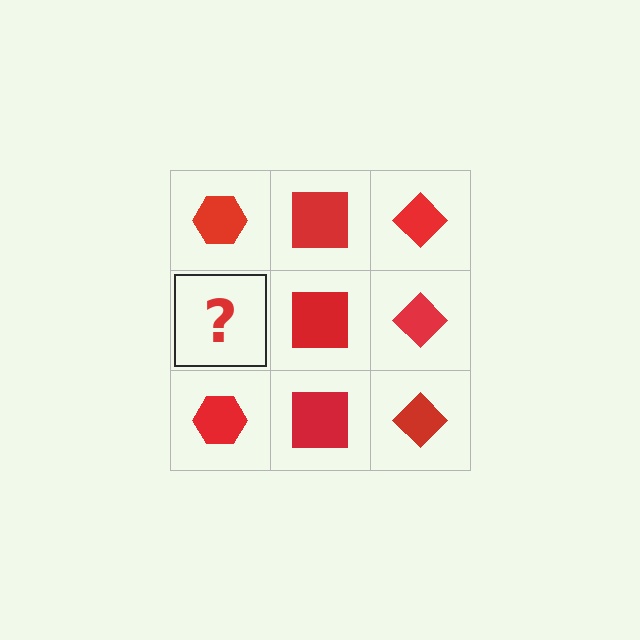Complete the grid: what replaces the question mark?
The question mark should be replaced with a red hexagon.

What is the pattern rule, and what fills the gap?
The rule is that each column has a consistent shape. The gap should be filled with a red hexagon.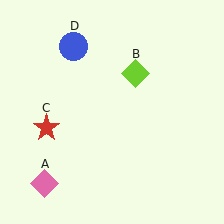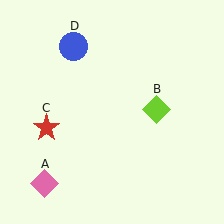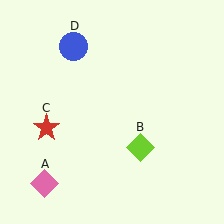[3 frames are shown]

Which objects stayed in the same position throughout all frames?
Pink diamond (object A) and red star (object C) and blue circle (object D) remained stationary.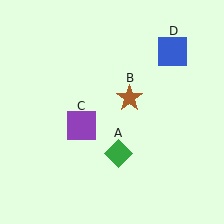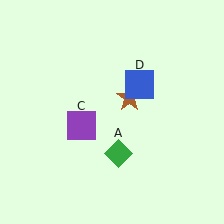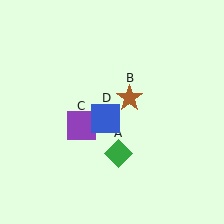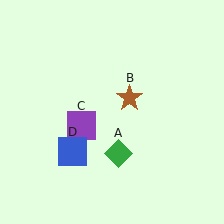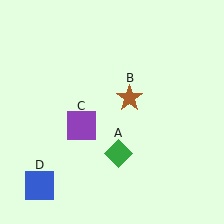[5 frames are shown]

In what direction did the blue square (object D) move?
The blue square (object D) moved down and to the left.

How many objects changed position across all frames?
1 object changed position: blue square (object D).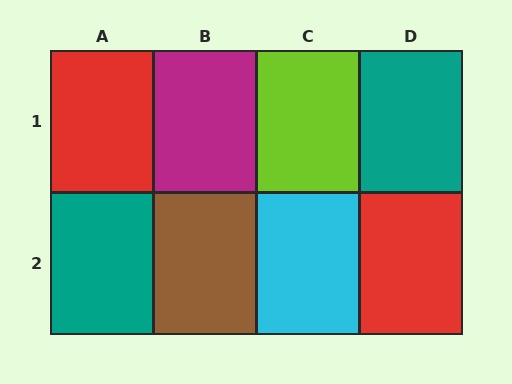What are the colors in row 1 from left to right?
Red, magenta, lime, teal.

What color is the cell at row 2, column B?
Brown.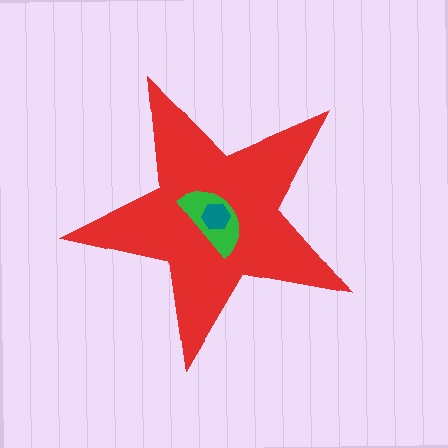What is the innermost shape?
The teal hexagon.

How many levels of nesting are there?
3.